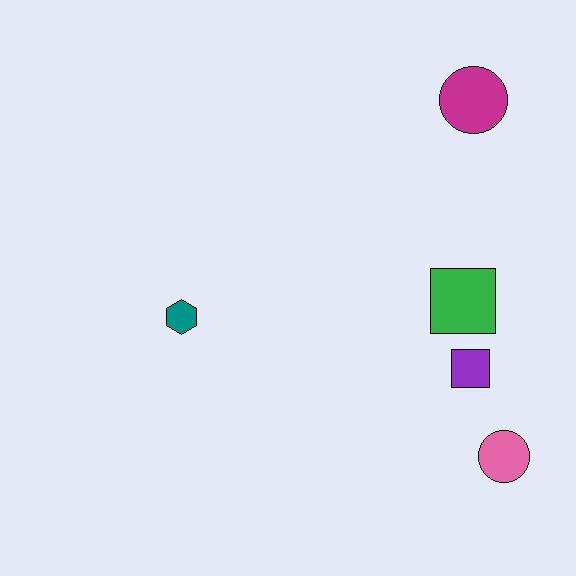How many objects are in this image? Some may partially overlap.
There are 5 objects.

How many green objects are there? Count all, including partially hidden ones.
There is 1 green object.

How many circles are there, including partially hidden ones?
There are 2 circles.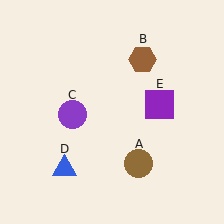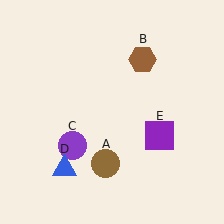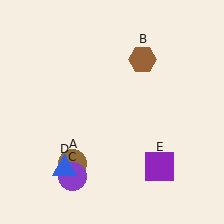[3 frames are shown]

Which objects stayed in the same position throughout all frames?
Brown hexagon (object B) and blue triangle (object D) remained stationary.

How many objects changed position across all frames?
3 objects changed position: brown circle (object A), purple circle (object C), purple square (object E).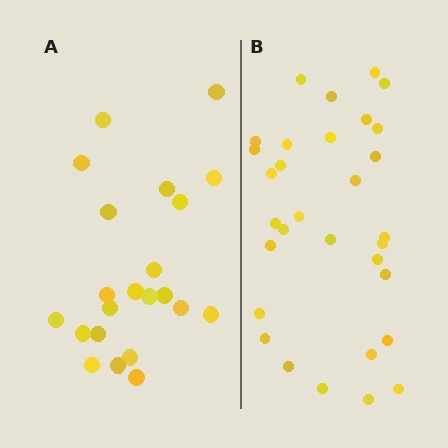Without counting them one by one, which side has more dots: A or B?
Region B (the right region) has more dots.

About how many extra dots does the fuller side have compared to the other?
Region B has roughly 8 or so more dots than region A.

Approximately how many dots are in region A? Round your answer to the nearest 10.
About 20 dots. (The exact count is 22, which rounds to 20.)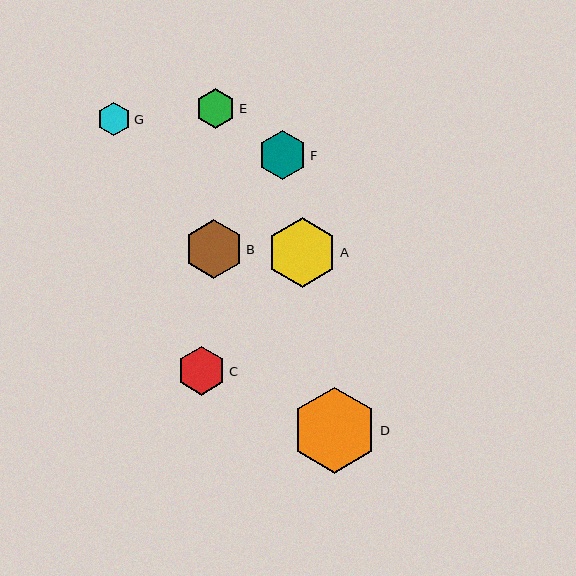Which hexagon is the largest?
Hexagon D is the largest with a size of approximately 86 pixels.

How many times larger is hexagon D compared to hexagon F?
Hexagon D is approximately 1.8 times the size of hexagon F.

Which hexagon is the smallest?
Hexagon G is the smallest with a size of approximately 34 pixels.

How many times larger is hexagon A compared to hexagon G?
Hexagon A is approximately 2.1 times the size of hexagon G.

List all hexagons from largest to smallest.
From largest to smallest: D, A, B, F, C, E, G.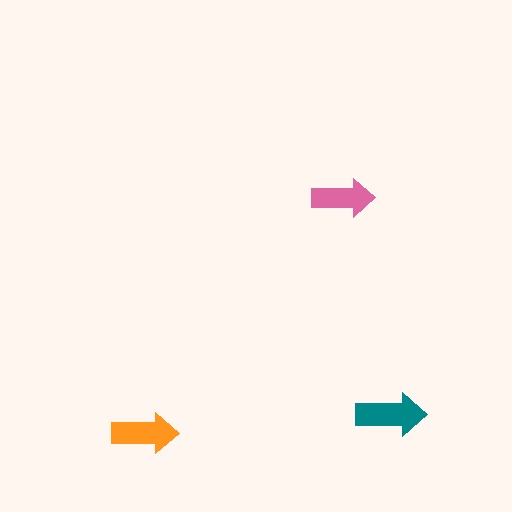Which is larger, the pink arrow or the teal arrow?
The teal one.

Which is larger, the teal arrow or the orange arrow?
The teal one.